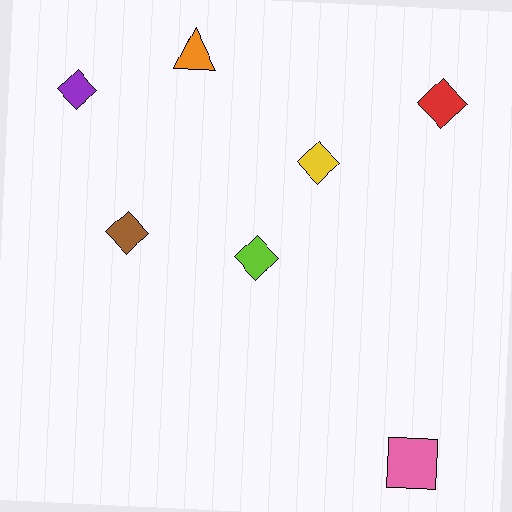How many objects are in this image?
There are 7 objects.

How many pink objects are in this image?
There is 1 pink object.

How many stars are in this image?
There are no stars.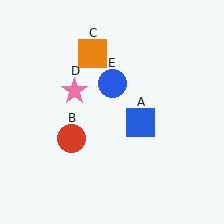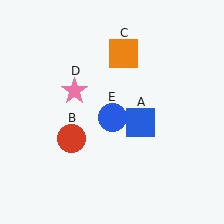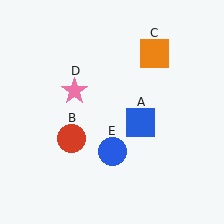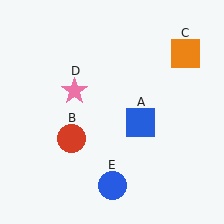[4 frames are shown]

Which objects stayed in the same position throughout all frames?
Blue square (object A) and red circle (object B) and pink star (object D) remained stationary.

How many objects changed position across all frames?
2 objects changed position: orange square (object C), blue circle (object E).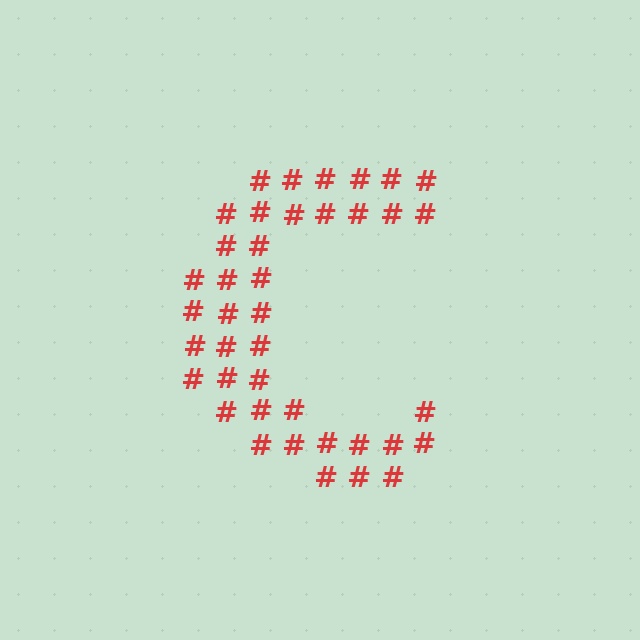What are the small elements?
The small elements are hash symbols.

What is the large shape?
The large shape is the letter C.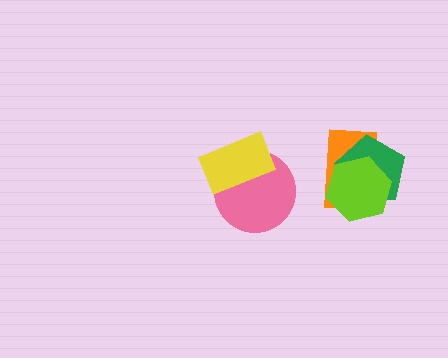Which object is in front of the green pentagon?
The lime hexagon is in front of the green pentagon.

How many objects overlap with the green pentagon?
2 objects overlap with the green pentagon.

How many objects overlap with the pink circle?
1 object overlaps with the pink circle.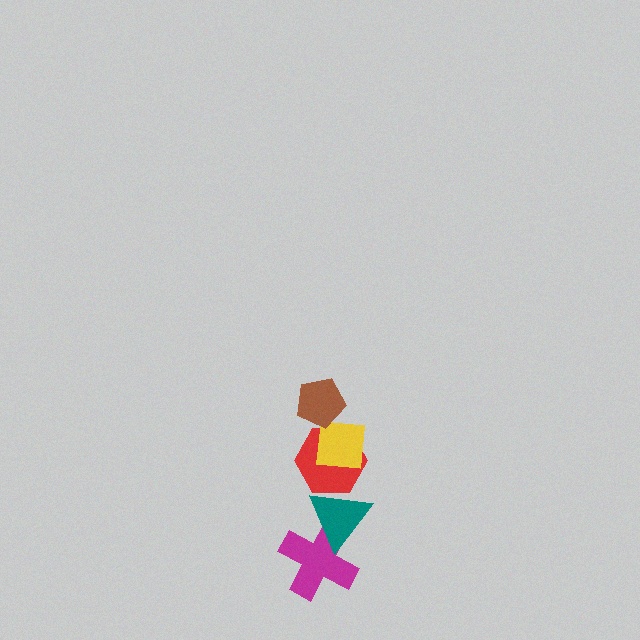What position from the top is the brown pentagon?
The brown pentagon is 1st from the top.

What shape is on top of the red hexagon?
The yellow square is on top of the red hexagon.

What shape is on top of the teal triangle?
The red hexagon is on top of the teal triangle.